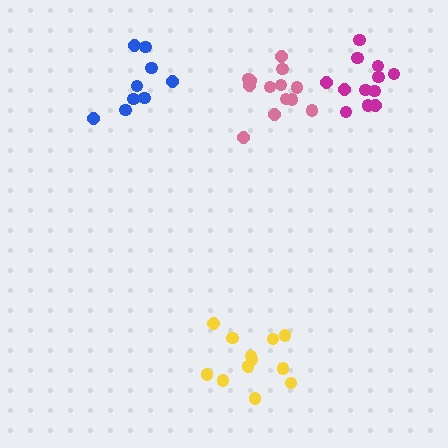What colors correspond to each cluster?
The clusters are colored: blue, yellow, magenta, pink.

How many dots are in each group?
Group 1: 9 dots, Group 2: 12 dots, Group 3: 12 dots, Group 4: 13 dots (46 total).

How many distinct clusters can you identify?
There are 4 distinct clusters.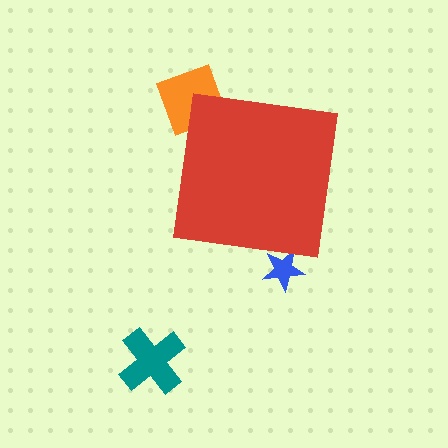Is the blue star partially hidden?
Yes, the blue star is partially hidden behind the red square.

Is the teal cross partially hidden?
No, the teal cross is fully visible.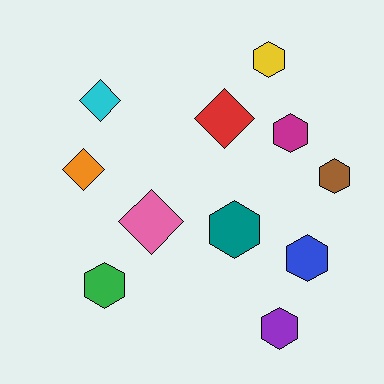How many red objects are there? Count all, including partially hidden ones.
There is 1 red object.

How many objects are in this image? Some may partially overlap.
There are 11 objects.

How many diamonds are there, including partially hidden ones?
There are 4 diamonds.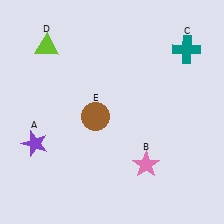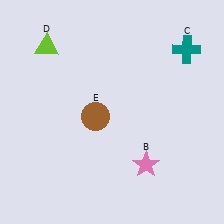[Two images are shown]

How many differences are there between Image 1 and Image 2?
There is 1 difference between the two images.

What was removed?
The purple star (A) was removed in Image 2.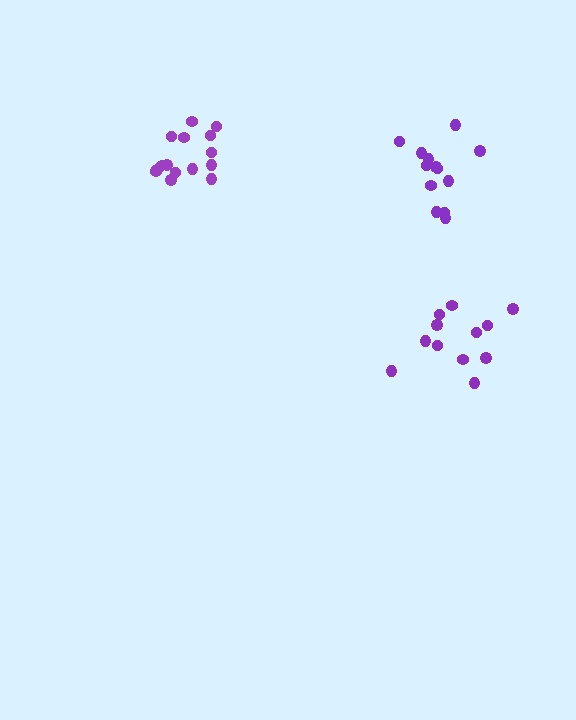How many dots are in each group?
Group 1: 15 dots, Group 2: 12 dots, Group 3: 13 dots (40 total).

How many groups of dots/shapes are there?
There are 3 groups.